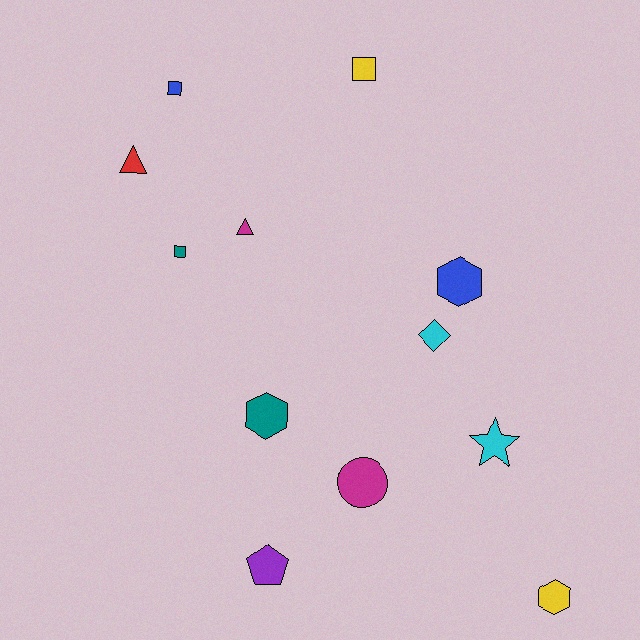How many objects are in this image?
There are 12 objects.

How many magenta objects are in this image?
There are 2 magenta objects.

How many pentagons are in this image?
There is 1 pentagon.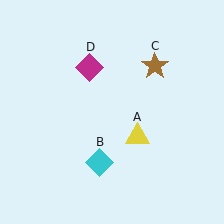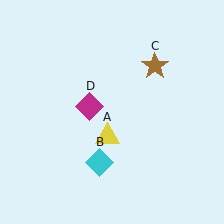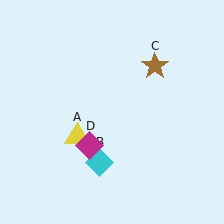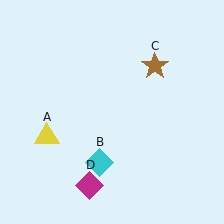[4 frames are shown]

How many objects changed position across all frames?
2 objects changed position: yellow triangle (object A), magenta diamond (object D).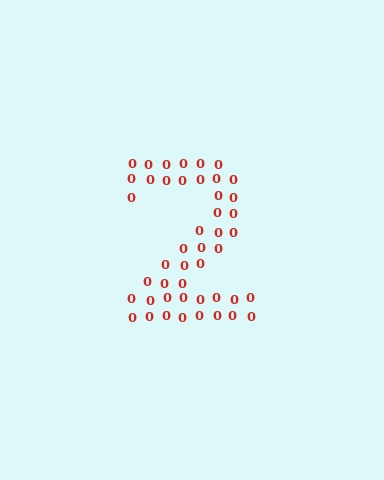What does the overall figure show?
The overall figure shows the digit 2.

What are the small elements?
The small elements are digit 0's.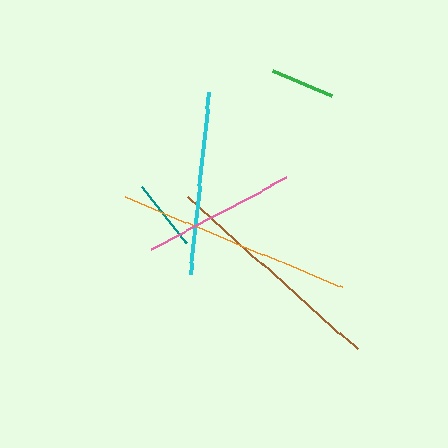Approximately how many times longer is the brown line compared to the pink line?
The brown line is approximately 1.5 times the length of the pink line.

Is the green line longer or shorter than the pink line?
The pink line is longer than the green line.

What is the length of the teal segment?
The teal segment is approximately 73 pixels long.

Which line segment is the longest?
The orange line is the longest at approximately 236 pixels.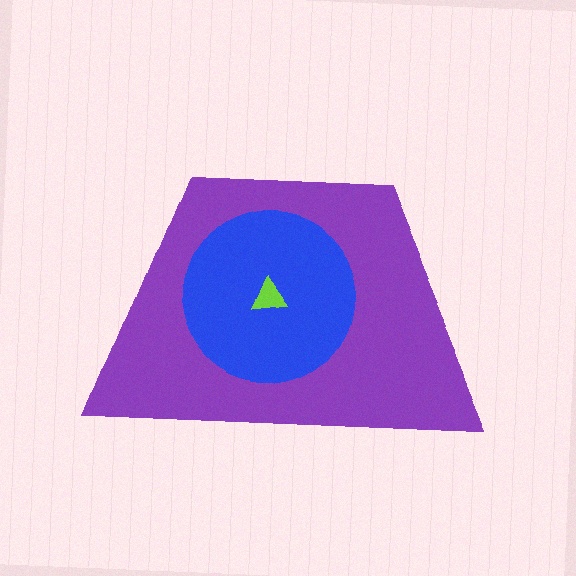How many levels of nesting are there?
3.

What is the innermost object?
The lime triangle.